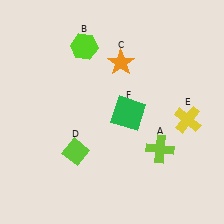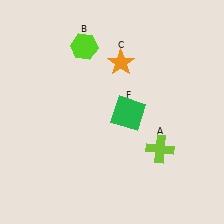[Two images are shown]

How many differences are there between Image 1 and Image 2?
There are 2 differences between the two images.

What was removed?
The lime diamond (D), the yellow cross (E) were removed in Image 2.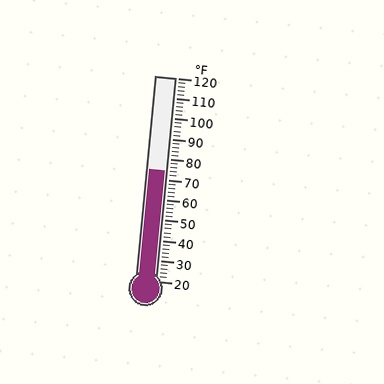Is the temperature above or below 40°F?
The temperature is above 40°F.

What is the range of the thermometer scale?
The thermometer scale ranges from 20°F to 120°F.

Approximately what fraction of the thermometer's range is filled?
The thermometer is filled to approximately 55% of its range.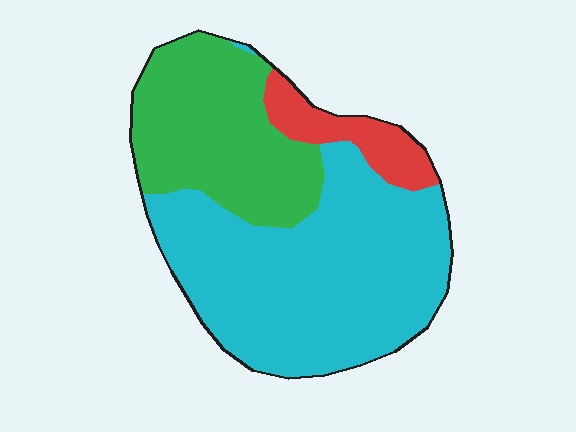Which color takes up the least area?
Red, at roughly 10%.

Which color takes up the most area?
Cyan, at roughly 60%.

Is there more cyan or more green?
Cyan.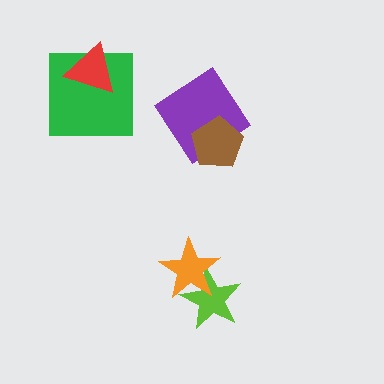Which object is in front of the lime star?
The orange star is in front of the lime star.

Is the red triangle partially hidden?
No, no other shape covers it.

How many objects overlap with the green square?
1 object overlaps with the green square.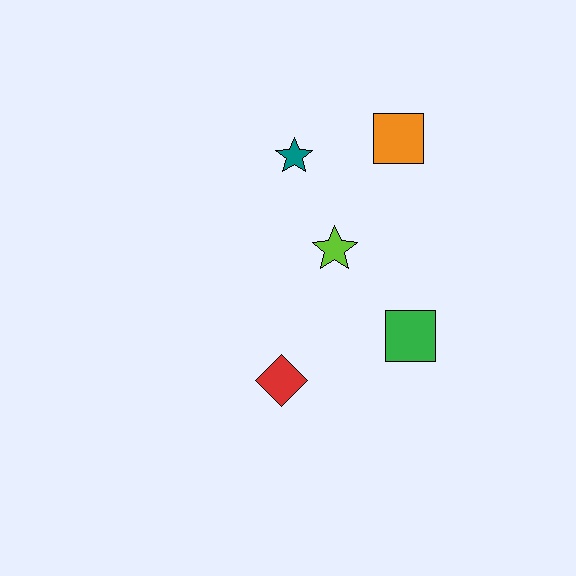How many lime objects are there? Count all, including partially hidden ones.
There is 1 lime object.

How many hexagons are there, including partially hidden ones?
There are no hexagons.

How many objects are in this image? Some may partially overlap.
There are 5 objects.